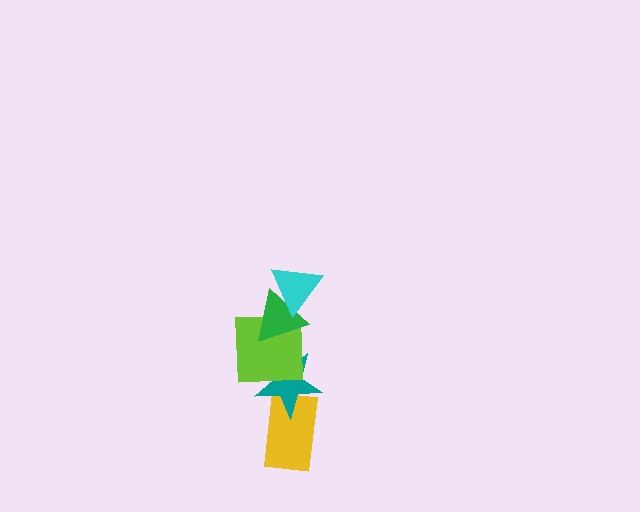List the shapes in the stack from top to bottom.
From top to bottom: the cyan triangle, the green triangle, the lime square, the teal star, the yellow rectangle.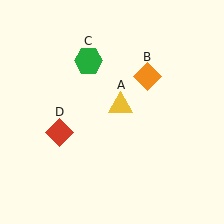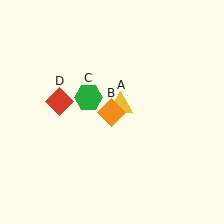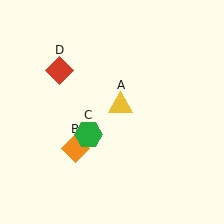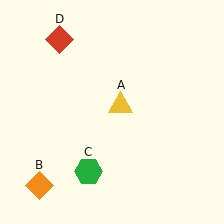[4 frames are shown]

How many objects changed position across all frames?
3 objects changed position: orange diamond (object B), green hexagon (object C), red diamond (object D).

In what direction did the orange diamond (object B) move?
The orange diamond (object B) moved down and to the left.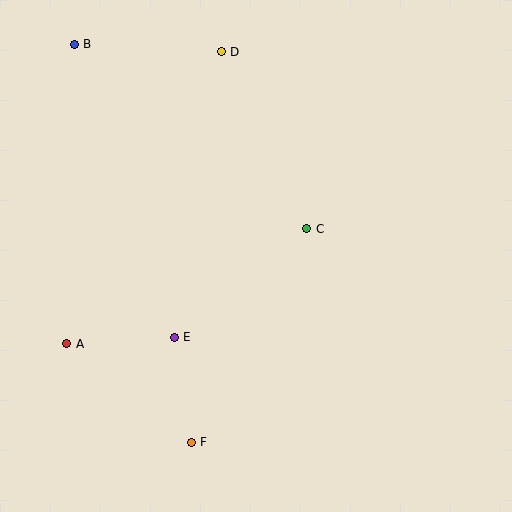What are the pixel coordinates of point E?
Point E is at (174, 337).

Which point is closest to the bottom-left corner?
Point A is closest to the bottom-left corner.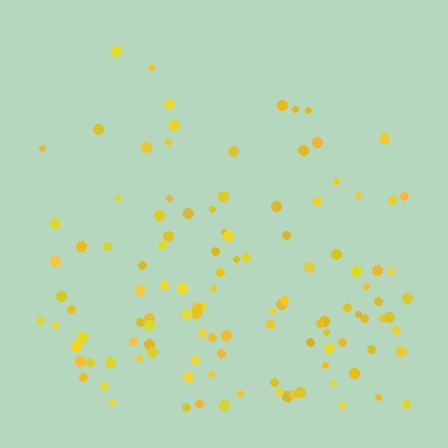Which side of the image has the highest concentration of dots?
The bottom.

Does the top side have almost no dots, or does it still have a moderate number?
Still a moderate number, just noticeably fewer than the bottom.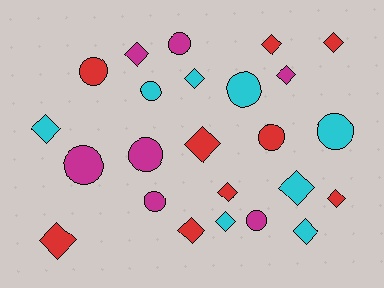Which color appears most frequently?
Red, with 9 objects.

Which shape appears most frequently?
Diamond, with 14 objects.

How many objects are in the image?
There are 24 objects.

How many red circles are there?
There are 2 red circles.